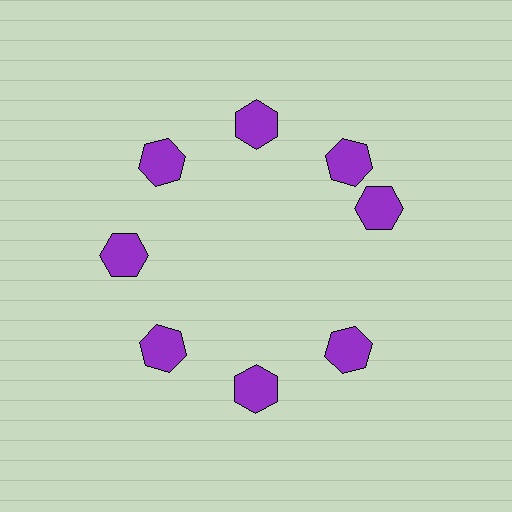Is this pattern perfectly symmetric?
No. The 8 purple hexagons are arranged in a ring, but one element near the 3 o'clock position is rotated out of alignment along the ring, breaking the 8-fold rotational symmetry.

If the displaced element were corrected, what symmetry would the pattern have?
It would have 8-fold rotational symmetry — the pattern would map onto itself every 45 degrees.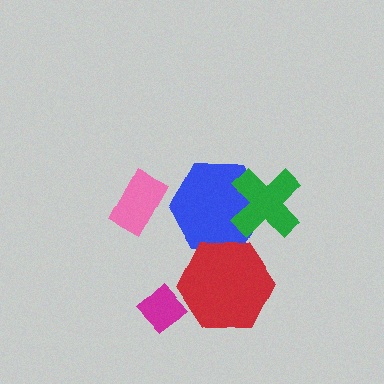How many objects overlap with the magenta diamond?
0 objects overlap with the magenta diamond.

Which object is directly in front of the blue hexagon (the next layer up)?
The red hexagon is directly in front of the blue hexagon.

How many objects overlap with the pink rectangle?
0 objects overlap with the pink rectangle.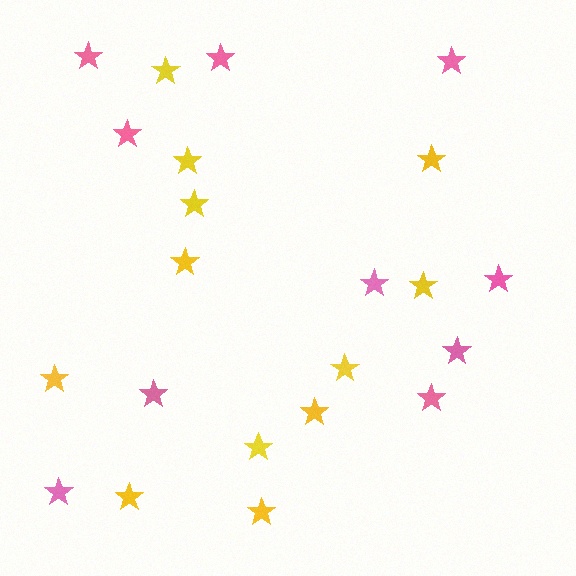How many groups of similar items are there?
There are 2 groups: one group of pink stars (10) and one group of yellow stars (12).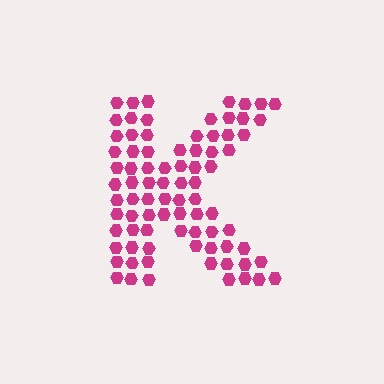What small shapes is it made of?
It is made of small hexagons.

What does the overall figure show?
The overall figure shows the letter K.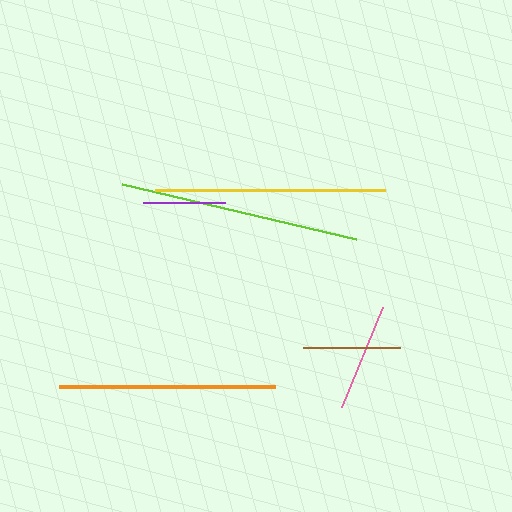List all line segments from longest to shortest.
From longest to shortest: lime, yellow, orange, pink, brown, purple.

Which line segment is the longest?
The lime line is the longest at approximately 241 pixels.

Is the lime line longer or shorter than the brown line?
The lime line is longer than the brown line.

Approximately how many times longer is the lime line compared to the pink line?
The lime line is approximately 2.2 times the length of the pink line.